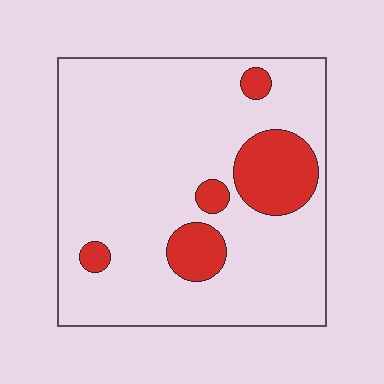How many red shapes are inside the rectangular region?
5.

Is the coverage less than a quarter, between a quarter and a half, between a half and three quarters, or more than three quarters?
Less than a quarter.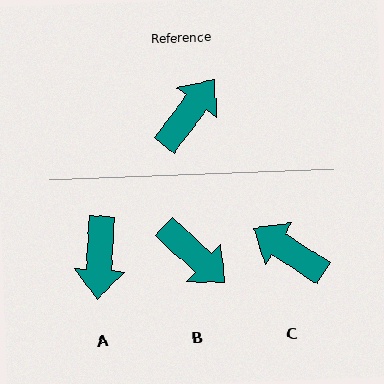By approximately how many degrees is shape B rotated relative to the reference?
Approximately 95 degrees clockwise.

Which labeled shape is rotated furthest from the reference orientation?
A, about 146 degrees away.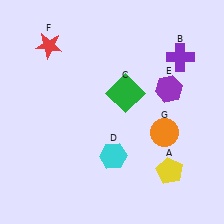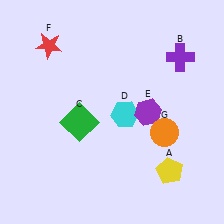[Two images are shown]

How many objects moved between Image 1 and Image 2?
3 objects moved between the two images.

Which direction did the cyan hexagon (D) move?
The cyan hexagon (D) moved up.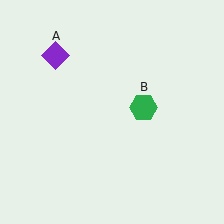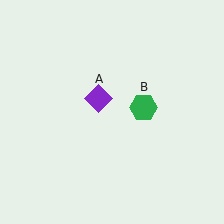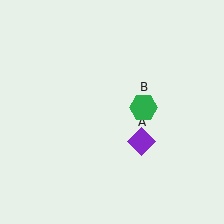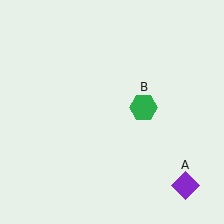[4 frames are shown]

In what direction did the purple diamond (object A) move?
The purple diamond (object A) moved down and to the right.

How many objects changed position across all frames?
1 object changed position: purple diamond (object A).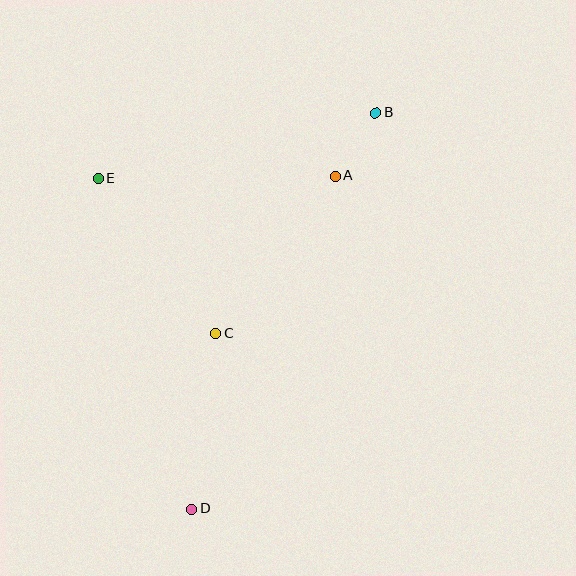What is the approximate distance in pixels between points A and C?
The distance between A and C is approximately 197 pixels.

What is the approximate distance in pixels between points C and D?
The distance between C and D is approximately 178 pixels.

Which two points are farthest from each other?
Points B and D are farthest from each other.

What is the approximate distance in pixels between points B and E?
The distance between B and E is approximately 286 pixels.